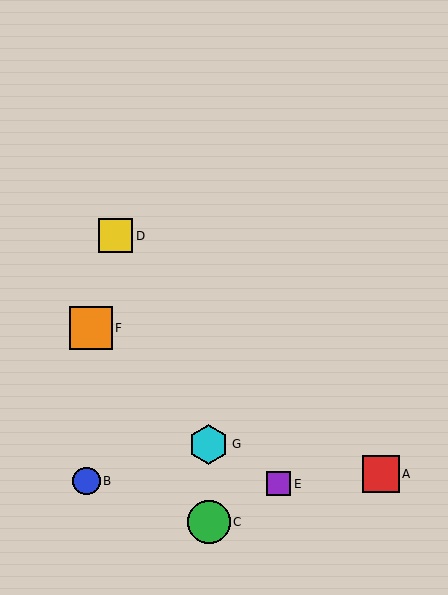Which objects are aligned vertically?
Objects C, G are aligned vertically.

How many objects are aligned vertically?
2 objects (C, G) are aligned vertically.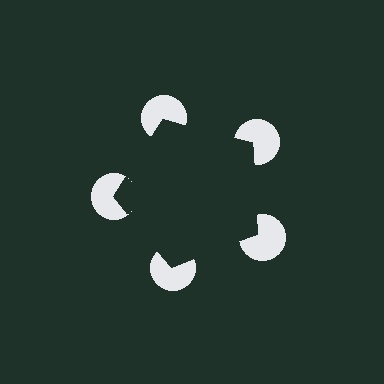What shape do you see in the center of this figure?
An illusory pentagon — its edges are inferred from the aligned wedge cuts in the pac-man discs, not physically drawn.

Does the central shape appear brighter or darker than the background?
It typically appears slightly darker than the background, even though no actual brightness change is drawn.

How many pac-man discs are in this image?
There are 5 — one at each vertex of the illusory pentagon.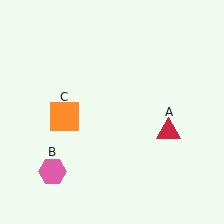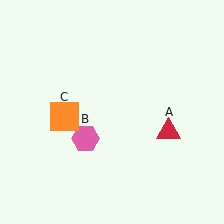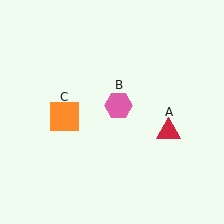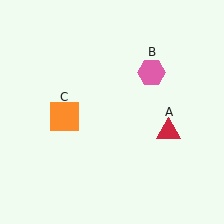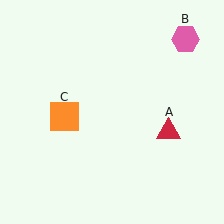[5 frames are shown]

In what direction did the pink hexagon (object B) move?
The pink hexagon (object B) moved up and to the right.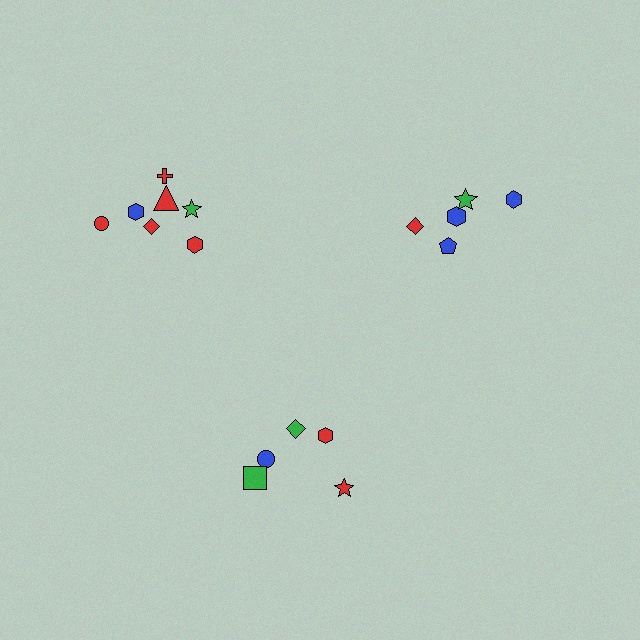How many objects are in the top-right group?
There are 5 objects.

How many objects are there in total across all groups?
There are 17 objects.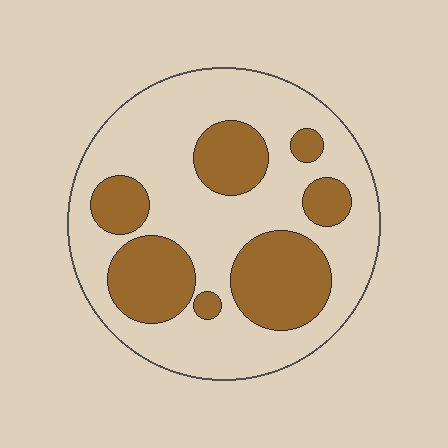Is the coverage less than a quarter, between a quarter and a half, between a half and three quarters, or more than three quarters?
Between a quarter and a half.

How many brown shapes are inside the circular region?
7.